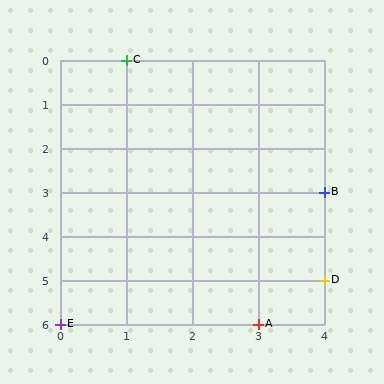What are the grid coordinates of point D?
Point D is at grid coordinates (4, 5).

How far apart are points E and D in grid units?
Points E and D are 4 columns and 1 row apart (about 4.1 grid units diagonally).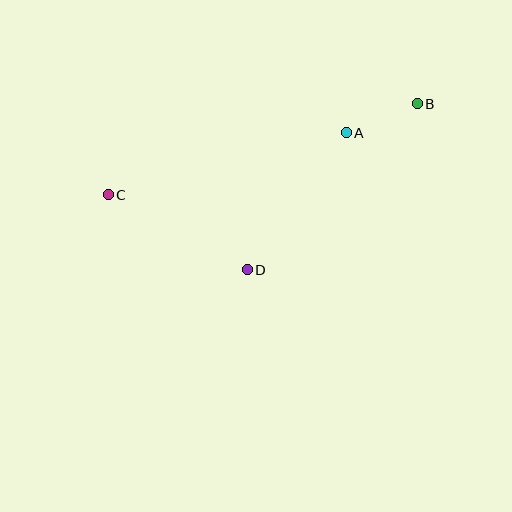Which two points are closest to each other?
Points A and B are closest to each other.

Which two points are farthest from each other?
Points B and C are farthest from each other.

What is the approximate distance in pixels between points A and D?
The distance between A and D is approximately 169 pixels.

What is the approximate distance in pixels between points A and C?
The distance between A and C is approximately 246 pixels.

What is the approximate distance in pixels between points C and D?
The distance between C and D is approximately 158 pixels.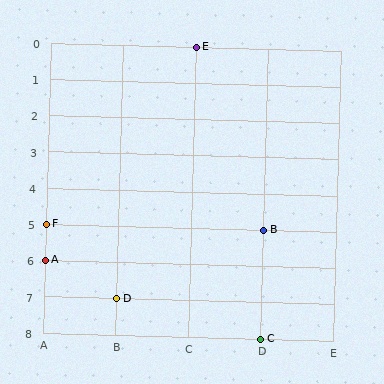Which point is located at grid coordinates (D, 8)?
Point C is at (D, 8).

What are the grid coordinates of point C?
Point C is at grid coordinates (D, 8).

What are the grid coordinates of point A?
Point A is at grid coordinates (A, 6).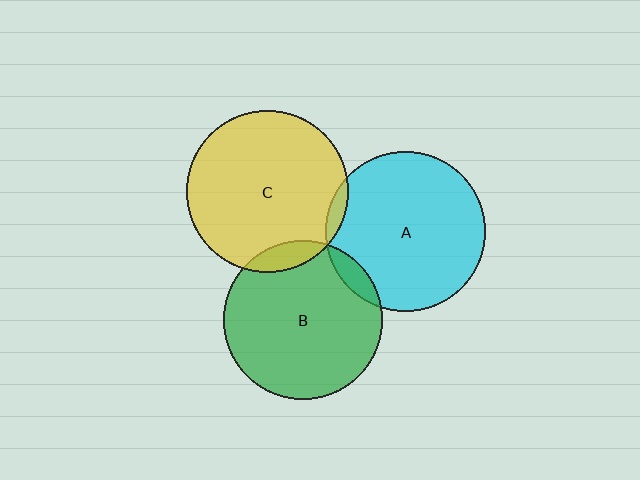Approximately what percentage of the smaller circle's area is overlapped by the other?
Approximately 10%.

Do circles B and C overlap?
Yes.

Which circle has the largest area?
Circle C (yellow).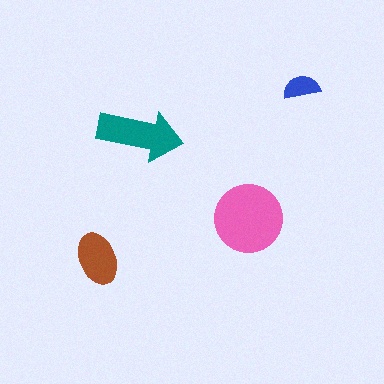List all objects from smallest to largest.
The blue semicircle, the brown ellipse, the teal arrow, the pink circle.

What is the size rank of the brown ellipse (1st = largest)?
3rd.